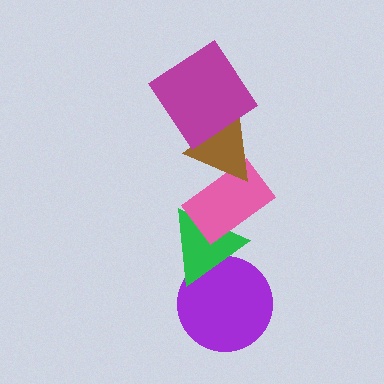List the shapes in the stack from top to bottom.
From top to bottom: the magenta diamond, the brown triangle, the pink rectangle, the green triangle, the purple circle.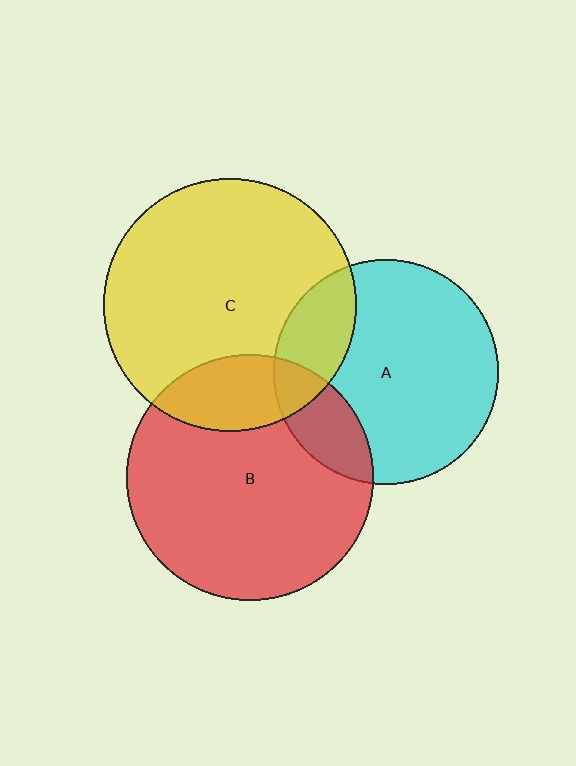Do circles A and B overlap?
Yes.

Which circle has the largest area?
Circle C (yellow).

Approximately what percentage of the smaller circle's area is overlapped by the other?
Approximately 15%.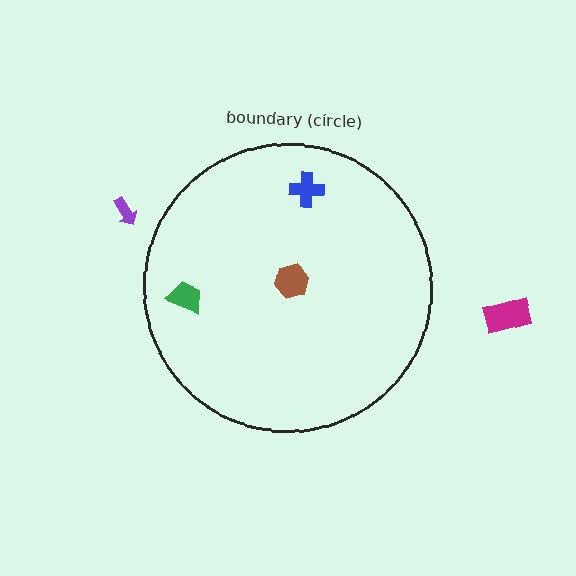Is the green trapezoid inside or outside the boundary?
Inside.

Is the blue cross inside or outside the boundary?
Inside.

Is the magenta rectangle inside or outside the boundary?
Outside.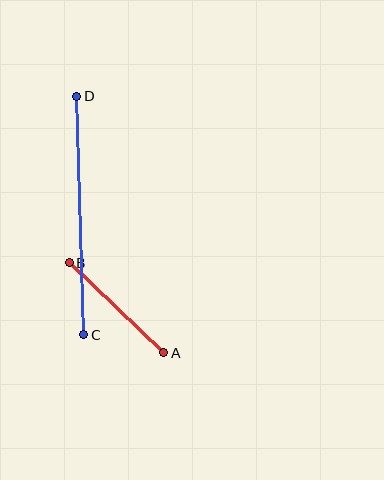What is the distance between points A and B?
The distance is approximately 131 pixels.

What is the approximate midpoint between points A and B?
The midpoint is at approximately (116, 308) pixels.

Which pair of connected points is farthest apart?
Points C and D are farthest apart.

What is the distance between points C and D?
The distance is approximately 238 pixels.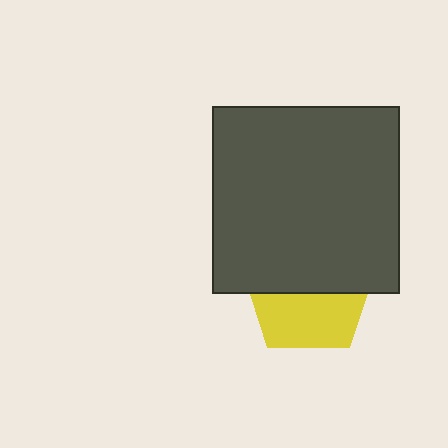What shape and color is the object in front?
The object in front is a dark gray square.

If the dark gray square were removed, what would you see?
You would see the complete yellow pentagon.